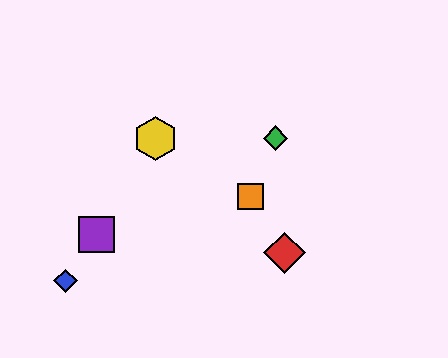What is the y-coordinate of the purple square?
The purple square is at y≈235.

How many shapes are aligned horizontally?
2 shapes (the green diamond, the yellow hexagon) are aligned horizontally.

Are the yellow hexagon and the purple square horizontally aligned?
No, the yellow hexagon is at y≈138 and the purple square is at y≈235.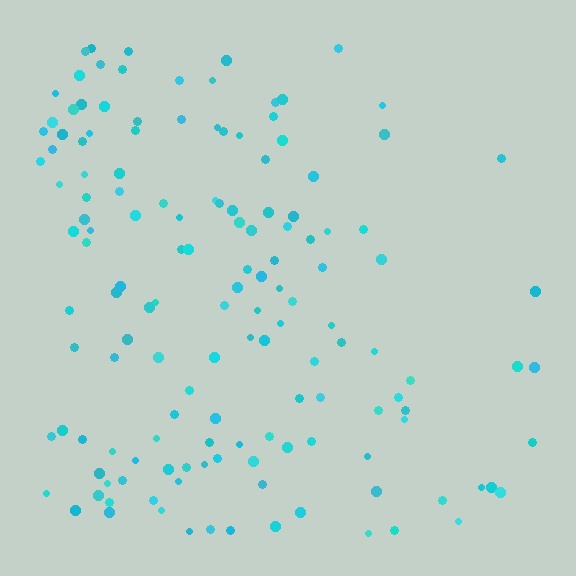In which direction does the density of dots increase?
From right to left, with the left side densest.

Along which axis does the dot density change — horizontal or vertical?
Horizontal.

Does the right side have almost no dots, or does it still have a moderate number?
Still a moderate number, just noticeably fewer than the left.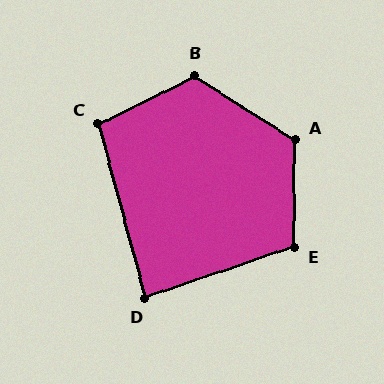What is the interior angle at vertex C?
Approximately 101 degrees (obtuse).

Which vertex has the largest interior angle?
B, at approximately 121 degrees.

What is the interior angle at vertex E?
Approximately 109 degrees (obtuse).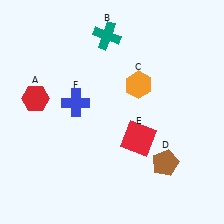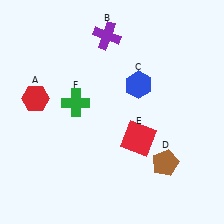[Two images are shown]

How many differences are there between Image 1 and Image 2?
There are 3 differences between the two images.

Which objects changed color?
B changed from teal to purple. C changed from orange to blue. F changed from blue to green.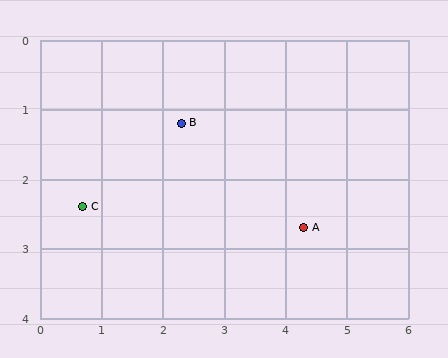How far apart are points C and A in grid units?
Points C and A are about 3.6 grid units apart.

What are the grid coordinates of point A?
Point A is at approximately (4.3, 2.7).